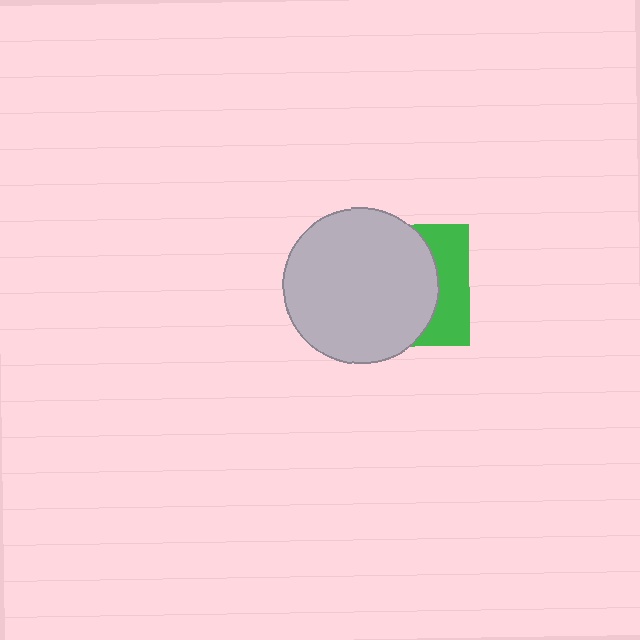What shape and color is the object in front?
The object in front is a light gray circle.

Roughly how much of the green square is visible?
A small part of it is visible (roughly 32%).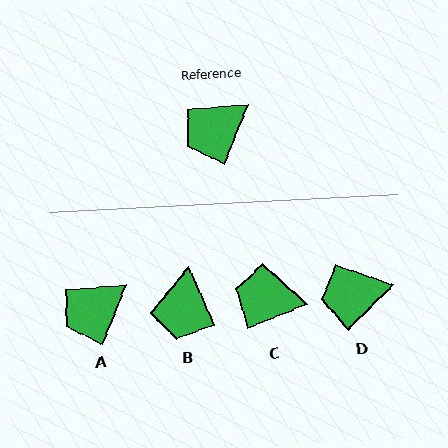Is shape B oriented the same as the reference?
No, it is off by about 46 degrees.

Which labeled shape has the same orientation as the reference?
A.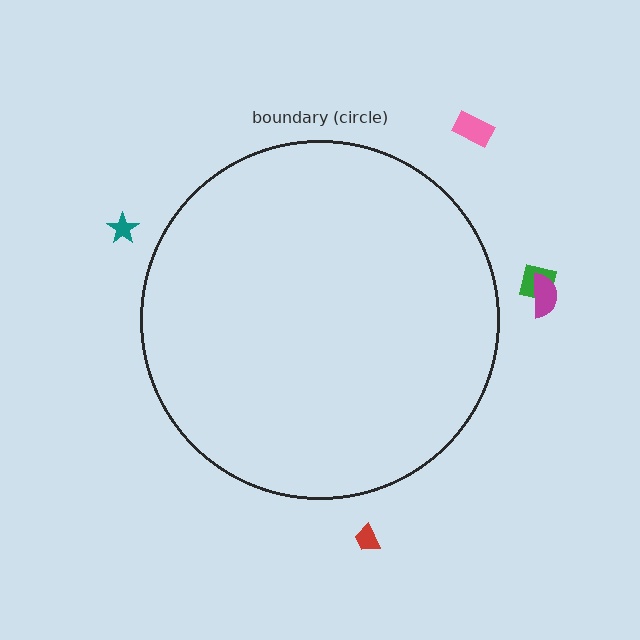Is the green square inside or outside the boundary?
Outside.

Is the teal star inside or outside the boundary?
Outside.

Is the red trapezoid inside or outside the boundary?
Outside.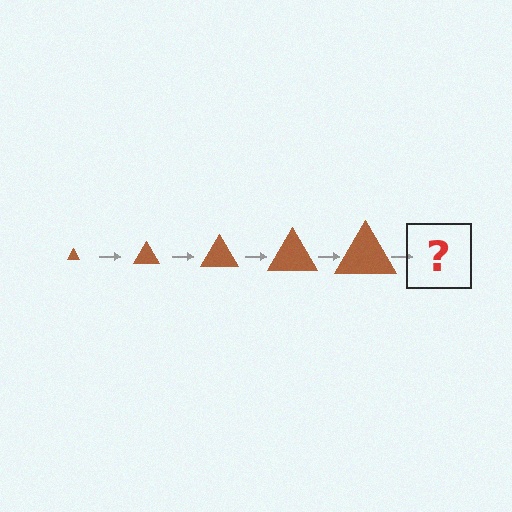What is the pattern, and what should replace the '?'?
The pattern is that the triangle gets progressively larger each step. The '?' should be a brown triangle, larger than the previous one.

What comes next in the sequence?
The next element should be a brown triangle, larger than the previous one.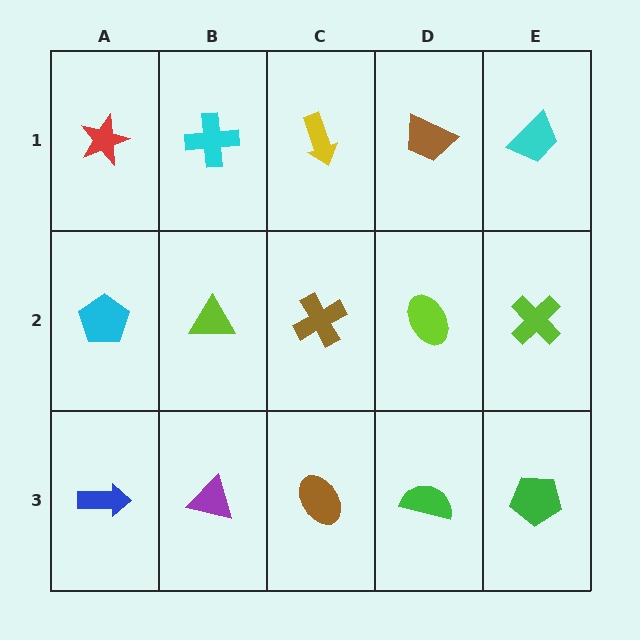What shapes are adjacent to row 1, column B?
A lime triangle (row 2, column B), a red star (row 1, column A), a yellow arrow (row 1, column C).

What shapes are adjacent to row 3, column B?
A lime triangle (row 2, column B), a blue arrow (row 3, column A), a brown ellipse (row 3, column C).